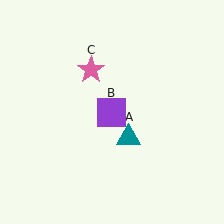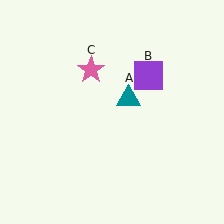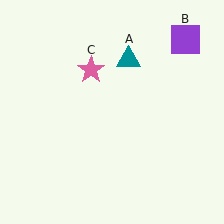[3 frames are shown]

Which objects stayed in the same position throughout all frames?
Pink star (object C) remained stationary.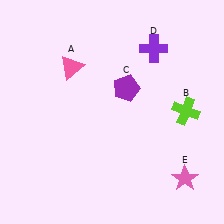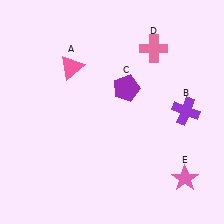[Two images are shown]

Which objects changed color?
B changed from lime to purple. D changed from purple to pink.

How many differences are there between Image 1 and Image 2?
There are 2 differences between the two images.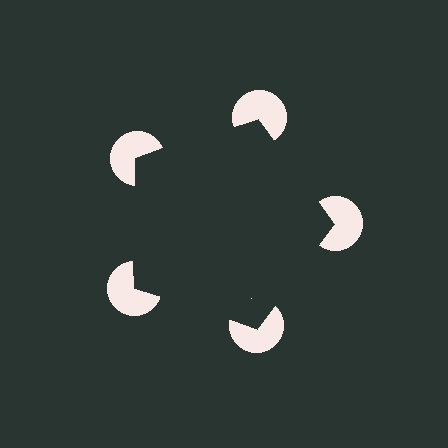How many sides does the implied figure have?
5 sides.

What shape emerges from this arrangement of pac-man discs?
An illusory pentagon — its edges are inferred from the aligned wedge cuts in the pac-man discs, not physically drawn.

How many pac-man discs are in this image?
There are 5 — one at each vertex of the illusory pentagon.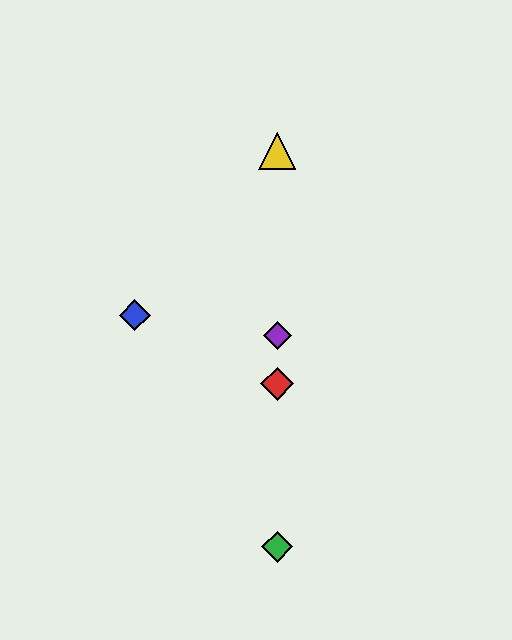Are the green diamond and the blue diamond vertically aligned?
No, the green diamond is at x≈277 and the blue diamond is at x≈135.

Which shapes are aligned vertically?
The red diamond, the green diamond, the yellow triangle, the purple diamond are aligned vertically.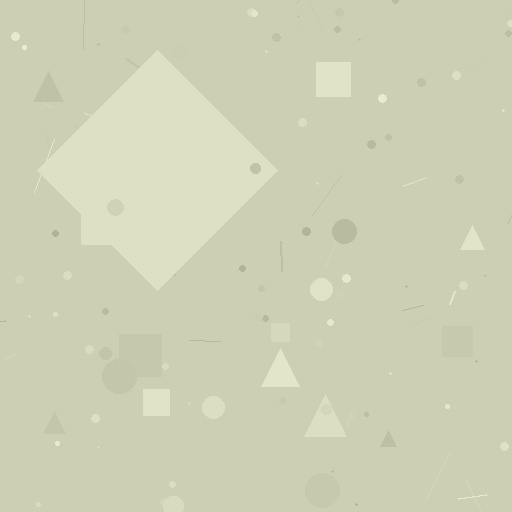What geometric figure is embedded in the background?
A diamond is embedded in the background.